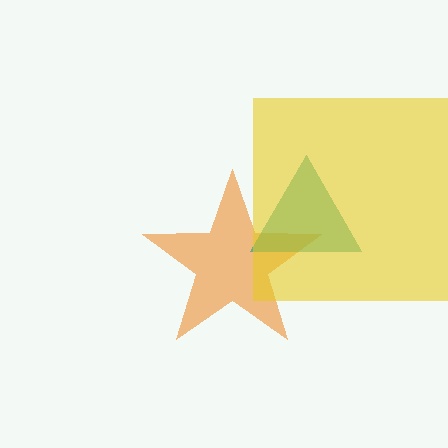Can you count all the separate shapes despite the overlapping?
Yes, there are 3 separate shapes.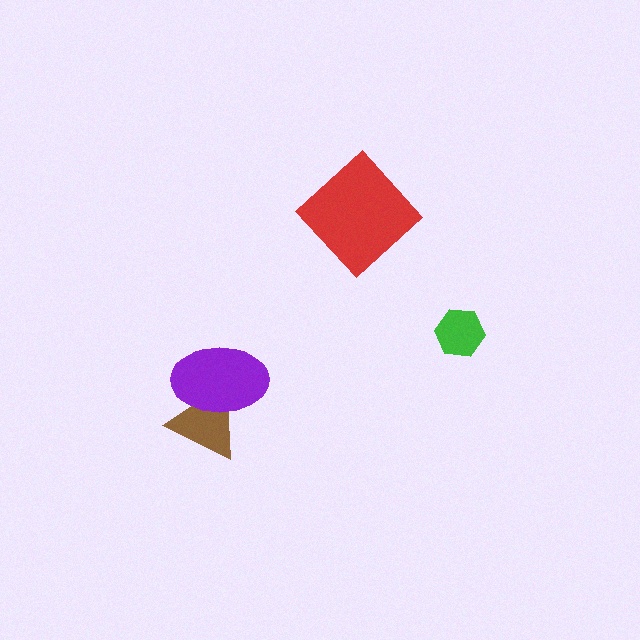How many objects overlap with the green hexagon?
0 objects overlap with the green hexagon.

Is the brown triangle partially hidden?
Yes, it is partially covered by another shape.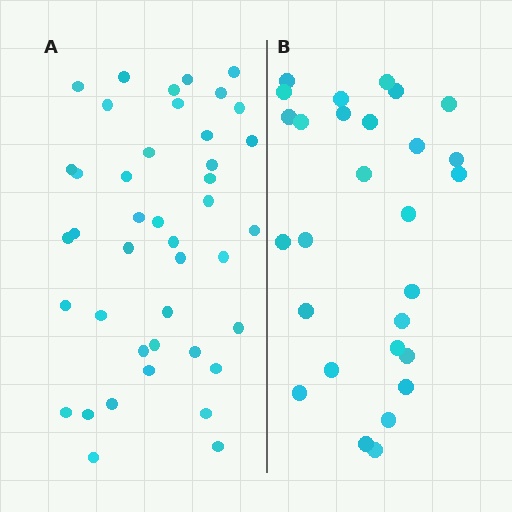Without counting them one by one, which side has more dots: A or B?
Region A (the left region) has more dots.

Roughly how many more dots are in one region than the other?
Region A has approximately 15 more dots than region B.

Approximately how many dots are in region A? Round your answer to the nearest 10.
About 40 dots. (The exact count is 42, which rounds to 40.)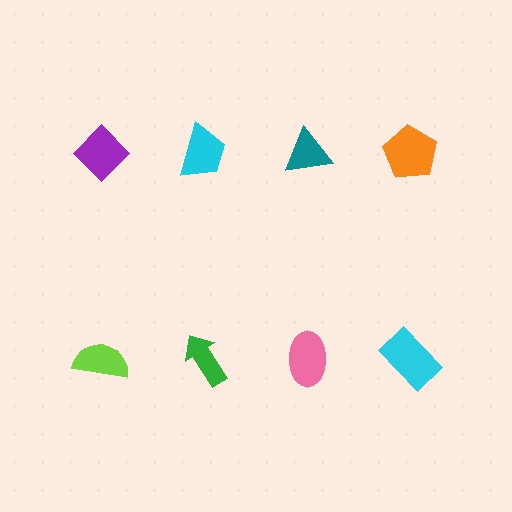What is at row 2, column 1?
A lime semicircle.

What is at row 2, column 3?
A pink ellipse.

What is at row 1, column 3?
A teal triangle.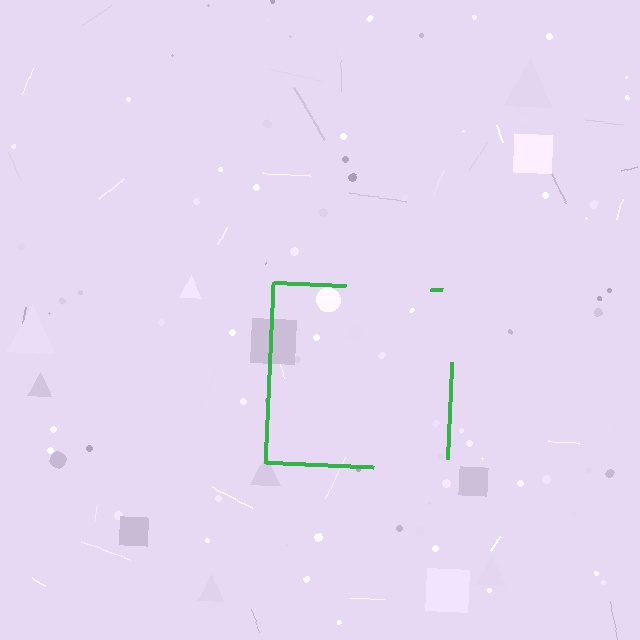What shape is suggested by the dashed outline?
The dashed outline suggests a square.